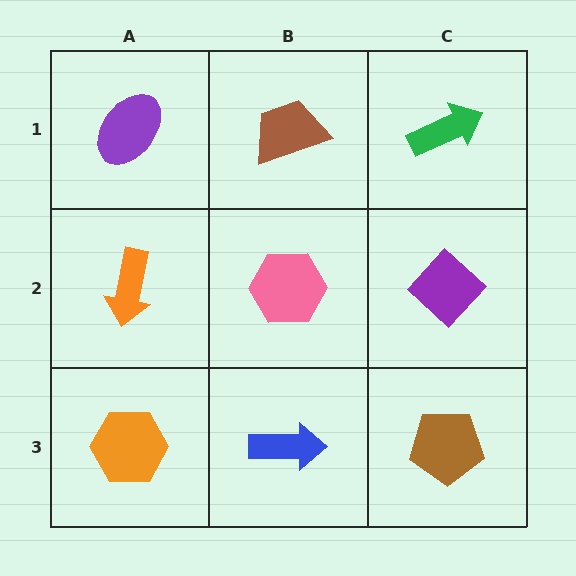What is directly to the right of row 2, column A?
A pink hexagon.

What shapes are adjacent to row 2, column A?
A purple ellipse (row 1, column A), an orange hexagon (row 3, column A), a pink hexagon (row 2, column B).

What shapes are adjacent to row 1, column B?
A pink hexagon (row 2, column B), a purple ellipse (row 1, column A), a green arrow (row 1, column C).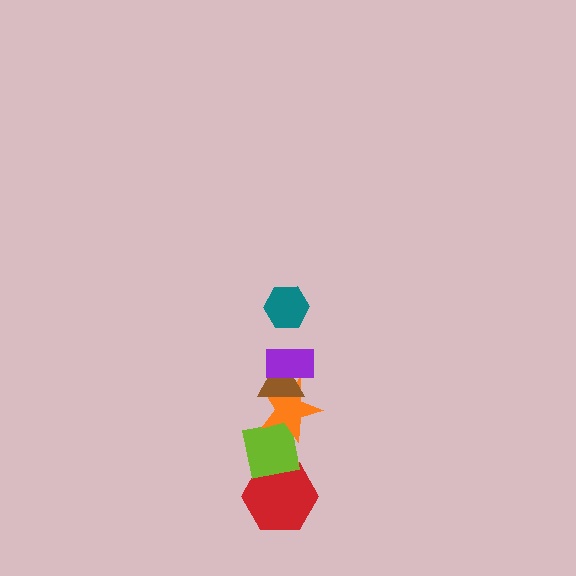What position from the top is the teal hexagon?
The teal hexagon is 1st from the top.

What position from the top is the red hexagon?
The red hexagon is 6th from the top.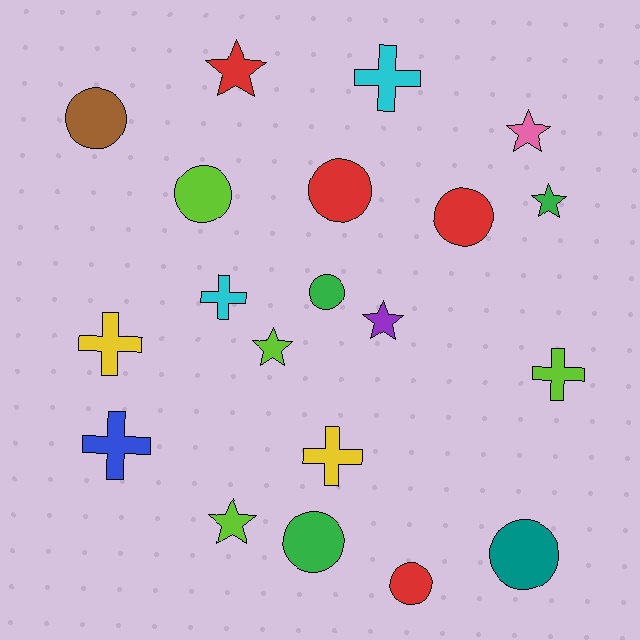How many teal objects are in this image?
There is 1 teal object.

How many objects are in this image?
There are 20 objects.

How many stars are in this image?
There are 6 stars.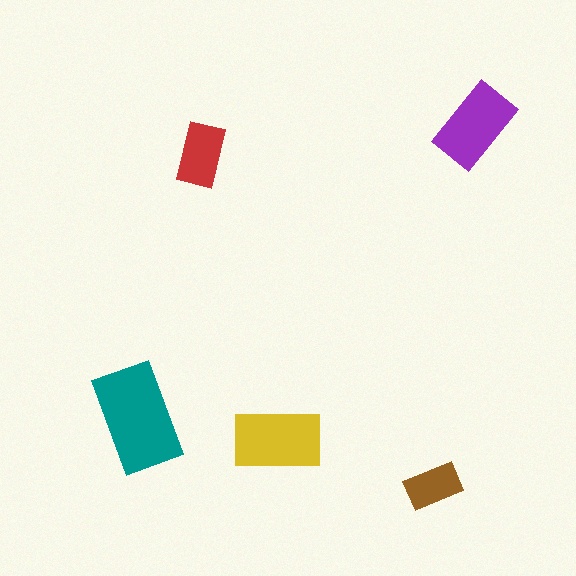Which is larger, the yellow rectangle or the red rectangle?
The yellow one.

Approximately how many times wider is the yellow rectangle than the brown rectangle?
About 1.5 times wider.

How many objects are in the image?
There are 5 objects in the image.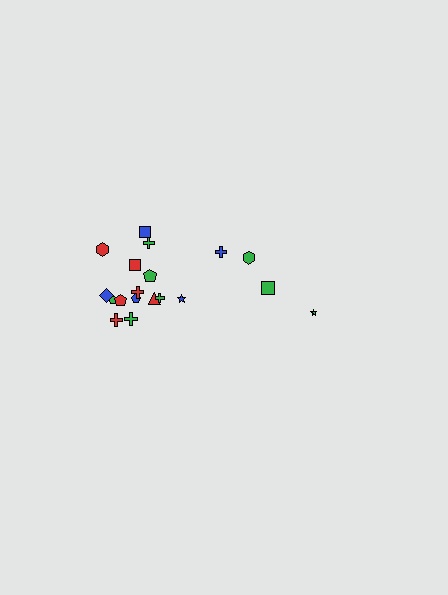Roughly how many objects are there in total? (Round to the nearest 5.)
Roughly 20 objects in total.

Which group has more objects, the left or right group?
The left group.